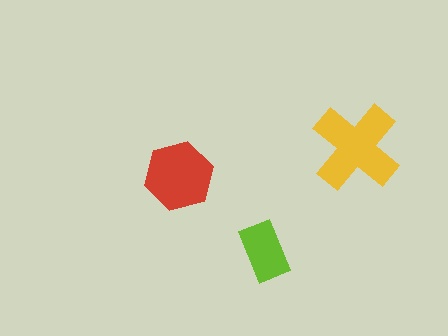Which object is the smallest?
The lime rectangle.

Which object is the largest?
The yellow cross.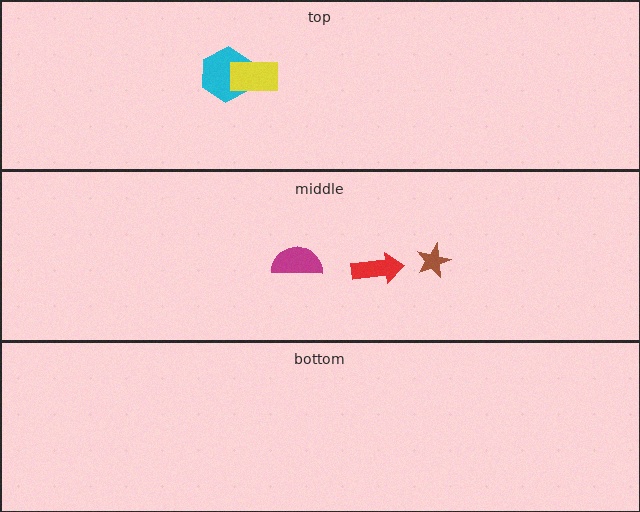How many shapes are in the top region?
2.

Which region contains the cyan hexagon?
The top region.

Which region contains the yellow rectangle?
The top region.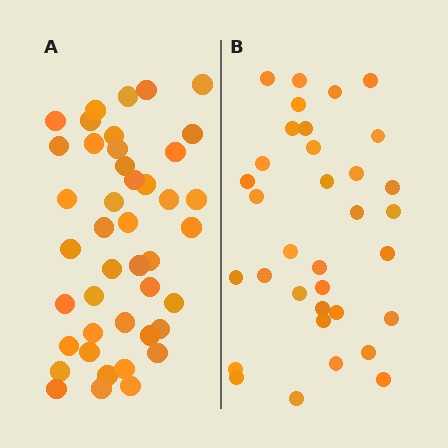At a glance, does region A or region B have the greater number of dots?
Region A (the left region) has more dots.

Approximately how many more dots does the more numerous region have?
Region A has roughly 8 or so more dots than region B.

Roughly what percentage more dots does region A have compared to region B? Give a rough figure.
About 25% more.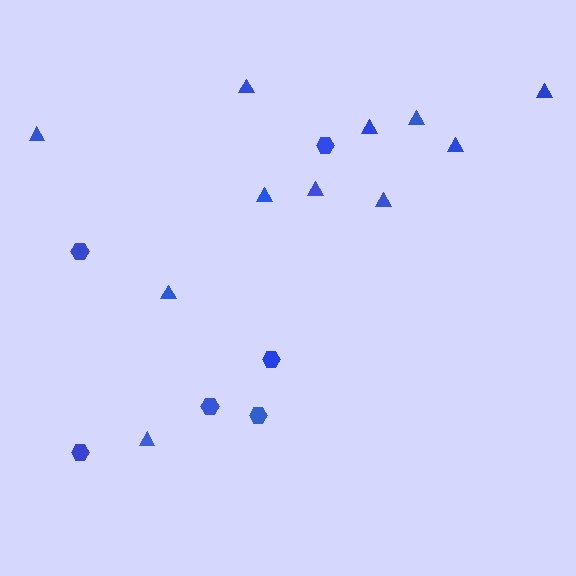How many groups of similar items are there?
There are 2 groups: one group of hexagons (6) and one group of triangles (11).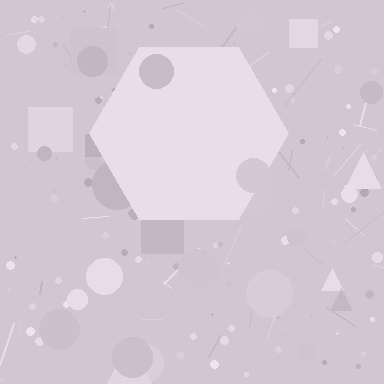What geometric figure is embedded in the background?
A hexagon is embedded in the background.